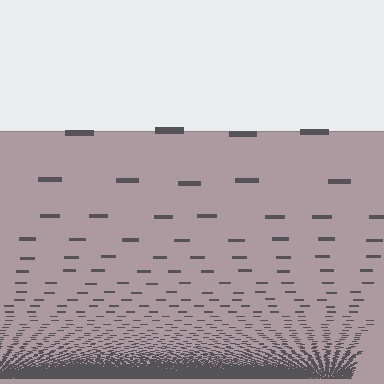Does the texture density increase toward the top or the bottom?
Density increases toward the bottom.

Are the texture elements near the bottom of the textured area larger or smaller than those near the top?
Smaller. The gradient is inverted — elements near the bottom are smaller and denser.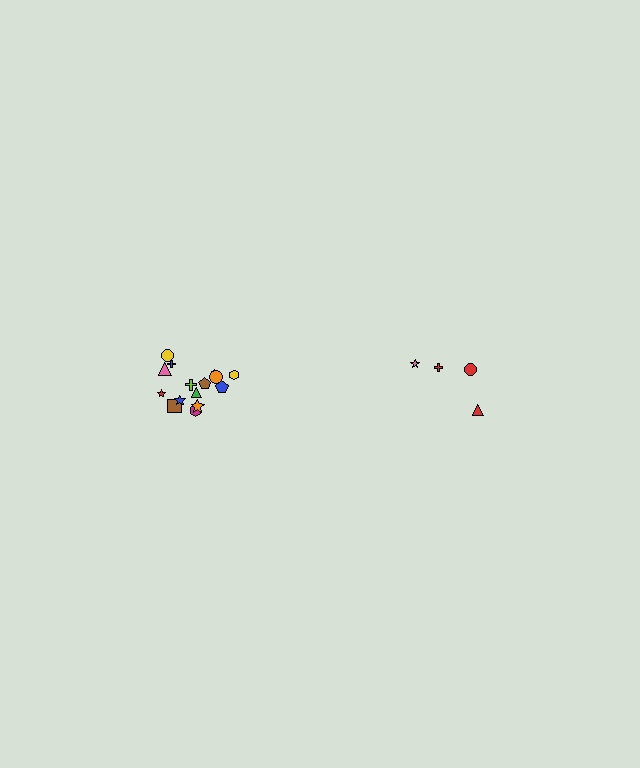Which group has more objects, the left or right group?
The left group.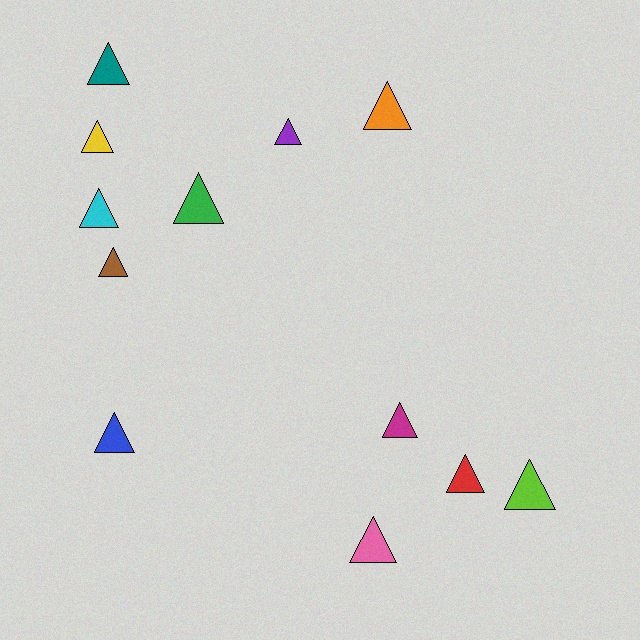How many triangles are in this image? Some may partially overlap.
There are 12 triangles.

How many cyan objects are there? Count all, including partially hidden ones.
There is 1 cyan object.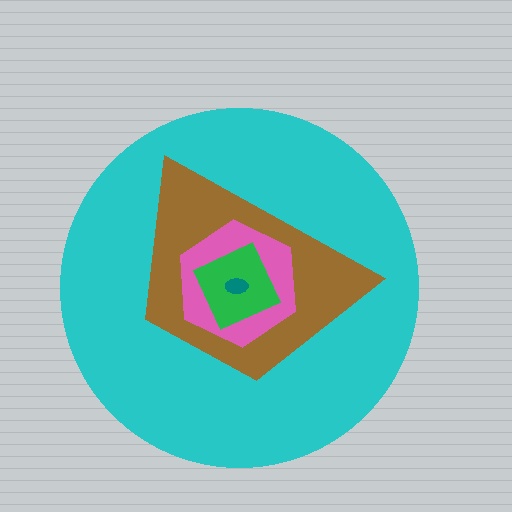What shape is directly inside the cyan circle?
The brown trapezoid.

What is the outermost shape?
The cyan circle.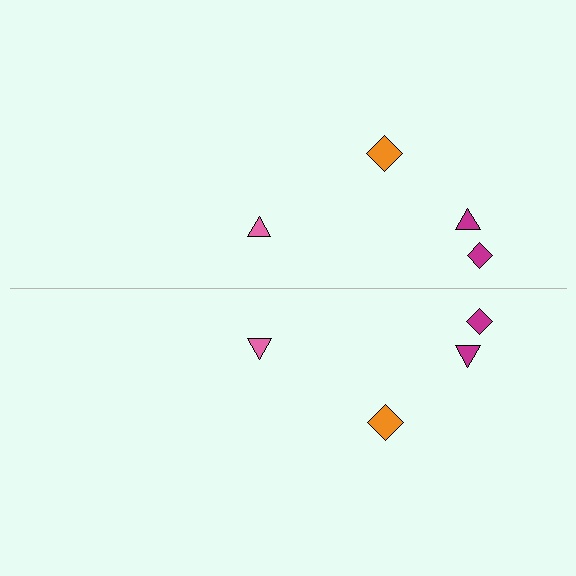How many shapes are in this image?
There are 8 shapes in this image.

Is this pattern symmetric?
Yes, this pattern has bilateral (reflection) symmetry.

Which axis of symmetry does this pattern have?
The pattern has a horizontal axis of symmetry running through the center of the image.